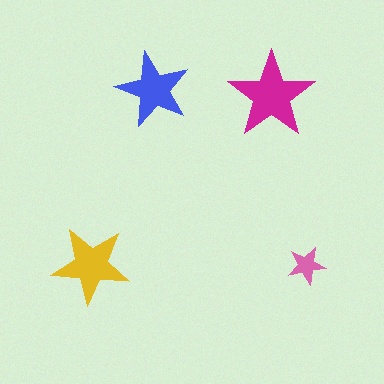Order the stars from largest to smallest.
the magenta one, the yellow one, the blue one, the pink one.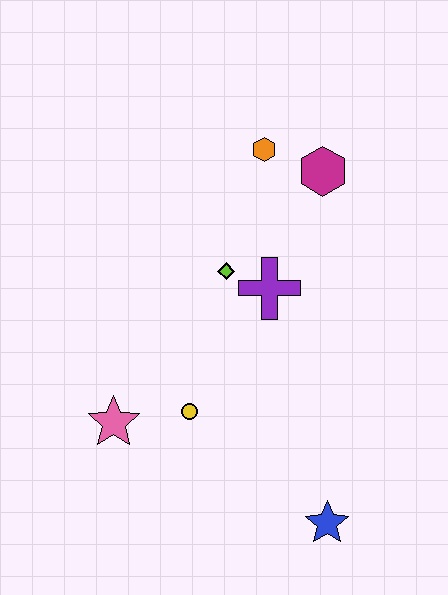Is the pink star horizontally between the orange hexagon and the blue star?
No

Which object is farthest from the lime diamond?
The blue star is farthest from the lime diamond.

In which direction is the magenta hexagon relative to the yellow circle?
The magenta hexagon is above the yellow circle.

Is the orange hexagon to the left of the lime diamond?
No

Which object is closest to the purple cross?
The lime diamond is closest to the purple cross.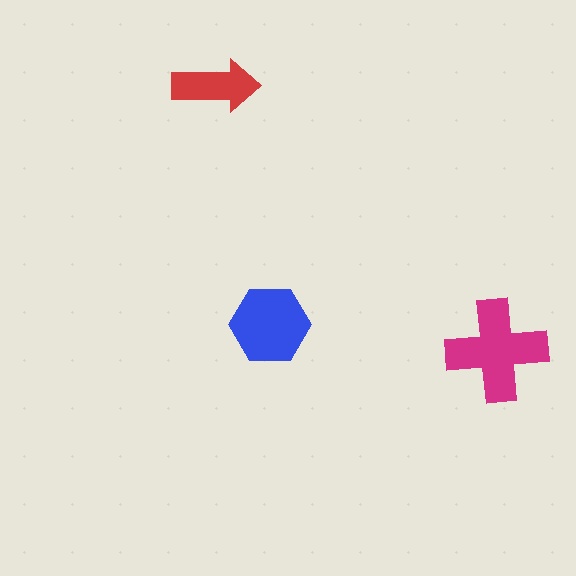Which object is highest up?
The red arrow is topmost.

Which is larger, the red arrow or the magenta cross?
The magenta cross.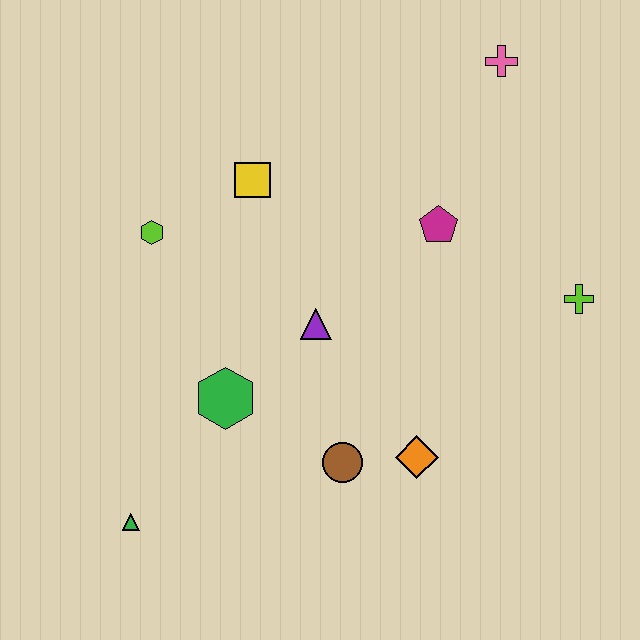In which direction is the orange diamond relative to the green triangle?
The orange diamond is to the right of the green triangle.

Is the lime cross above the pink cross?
No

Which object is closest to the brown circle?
The orange diamond is closest to the brown circle.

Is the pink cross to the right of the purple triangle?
Yes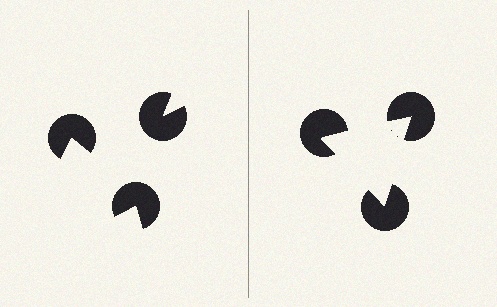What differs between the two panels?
The pac-man discs are positioned identically on both sides; only the wedge orientations differ. On the right they align to a triangle; on the left they are misaligned.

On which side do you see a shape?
An illusory triangle appears on the right side. On the left side the wedge cuts are rotated, so no coherent shape forms.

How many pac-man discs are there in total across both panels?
6 — 3 on each side.